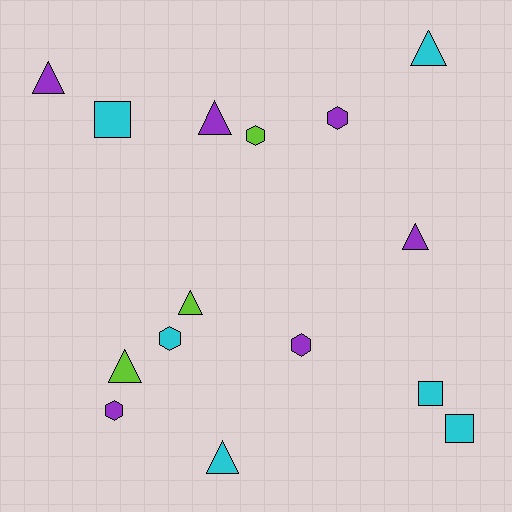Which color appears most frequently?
Purple, with 6 objects.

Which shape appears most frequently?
Triangle, with 7 objects.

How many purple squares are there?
There are no purple squares.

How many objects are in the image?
There are 15 objects.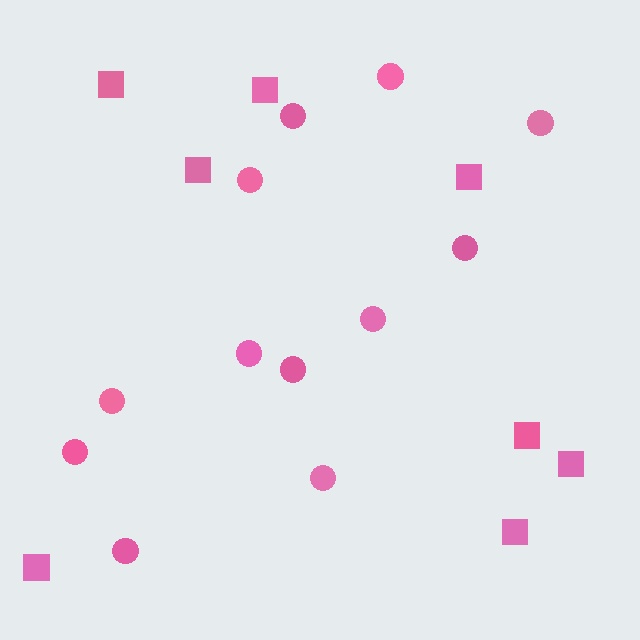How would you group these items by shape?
There are 2 groups: one group of squares (8) and one group of circles (12).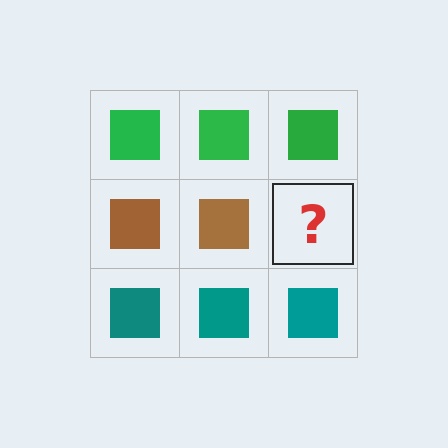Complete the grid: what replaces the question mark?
The question mark should be replaced with a brown square.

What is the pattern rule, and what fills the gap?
The rule is that each row has a consistent color. The gap should be filled with a brown square.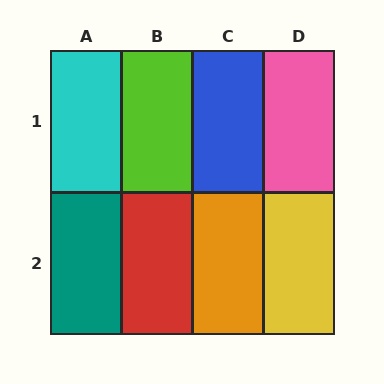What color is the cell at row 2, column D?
Yellow.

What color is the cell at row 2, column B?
Red.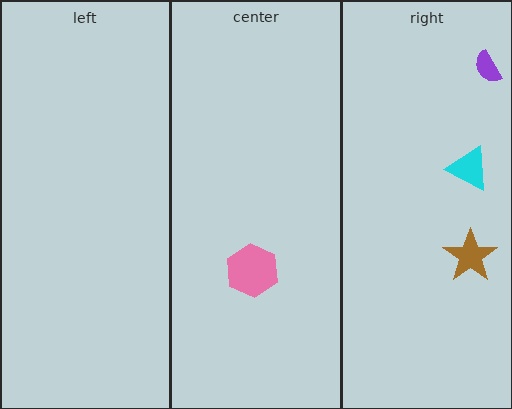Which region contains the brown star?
The right region.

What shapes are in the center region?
The pink hexagon.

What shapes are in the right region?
The purple semicircle, the cyan triangle, the brown star.